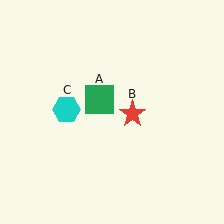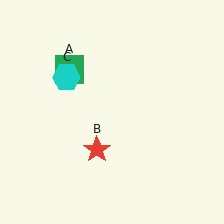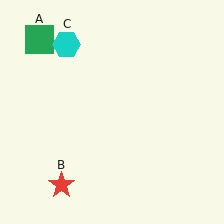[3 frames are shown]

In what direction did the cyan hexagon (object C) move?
The cyan hexagon (object C) moved up.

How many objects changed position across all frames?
3 objects changed position: green square (object A), red star (object B), cyan hexagon (object C).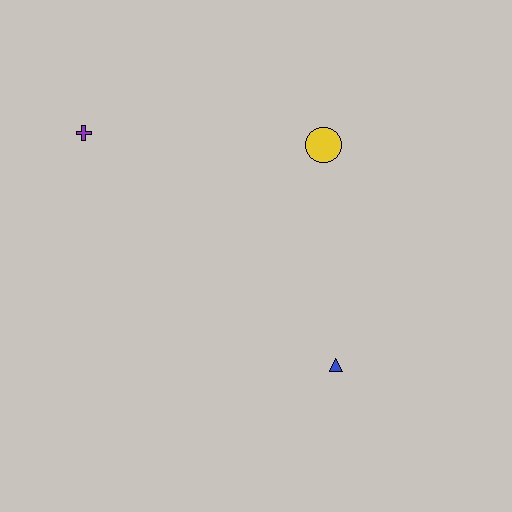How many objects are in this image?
There are 3 objects.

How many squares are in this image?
There are no squares.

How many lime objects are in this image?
There are no lime objects.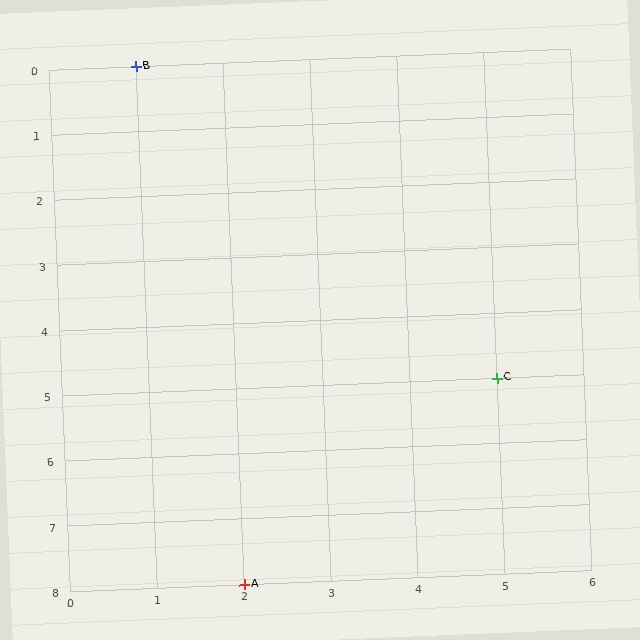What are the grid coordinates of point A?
Point A is at grid coordinates (2, 8).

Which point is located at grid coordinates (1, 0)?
Point B is at (1, 0).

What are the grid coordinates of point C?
Point C is at grid coordinates (5, 5).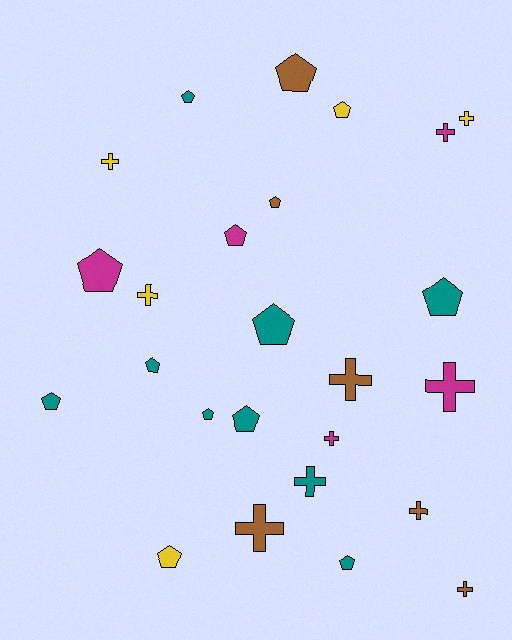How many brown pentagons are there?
There are 2 brown pentagons.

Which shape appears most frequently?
Pentagon, with 14 objects.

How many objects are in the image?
There are 25 objects.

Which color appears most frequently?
Teal, with 9 objects.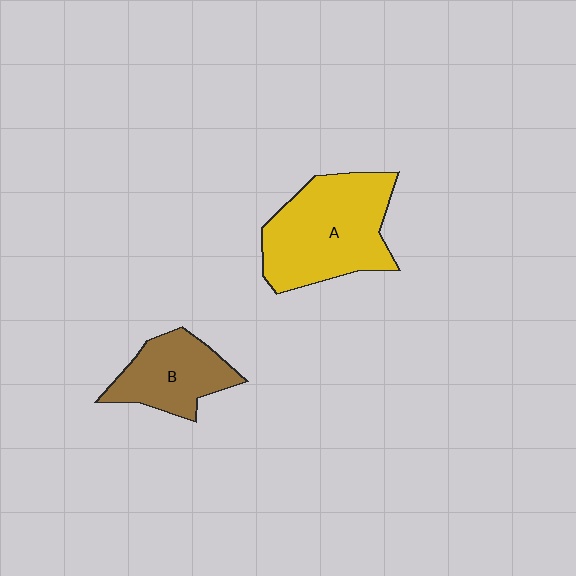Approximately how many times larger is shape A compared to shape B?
Approximately 1.7 times.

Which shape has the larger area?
Shape A (yellow).